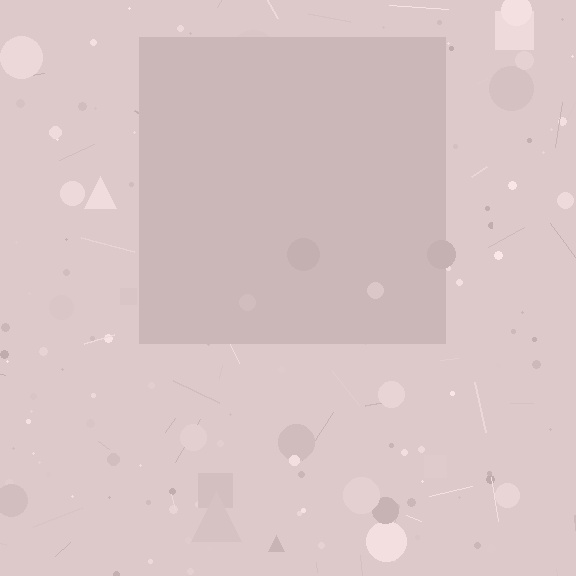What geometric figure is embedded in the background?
A square is embedded in the background.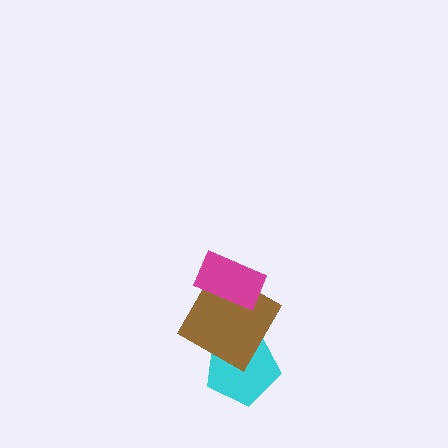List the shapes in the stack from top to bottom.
From top to bottom: the magenta rectangle, the brown square, the cyan pentagon.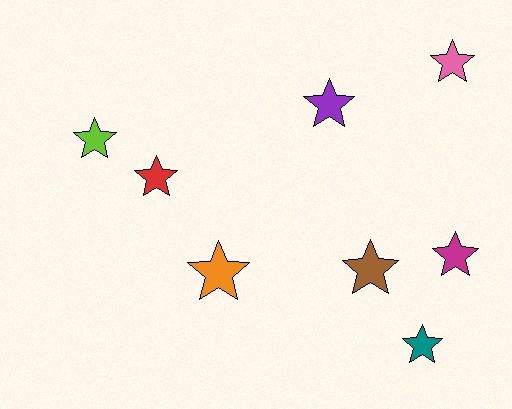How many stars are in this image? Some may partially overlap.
There are 8 stars.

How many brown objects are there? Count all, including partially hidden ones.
There is 1 brown object.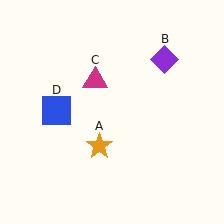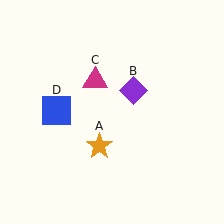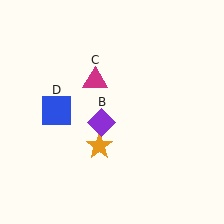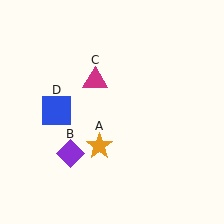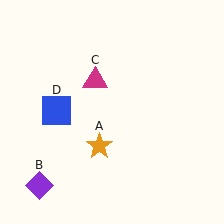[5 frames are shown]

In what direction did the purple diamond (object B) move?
The purple diamond (object B) moved down and to the left.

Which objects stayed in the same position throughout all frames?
Orange star (object A) and magenta triangle (object C) and blue square (object D) remained stationary.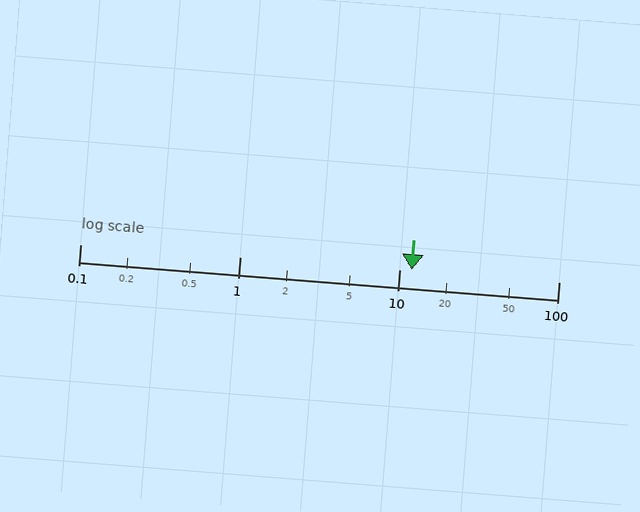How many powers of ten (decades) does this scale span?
The scale spans 3 decades, from 0.1 to 100.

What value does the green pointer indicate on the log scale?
The pointer indicates approximately 12.